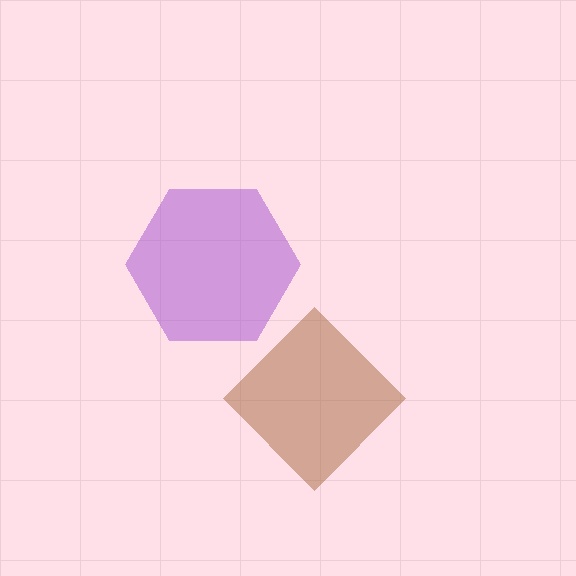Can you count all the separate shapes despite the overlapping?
Yes, there are 2 separate shapes.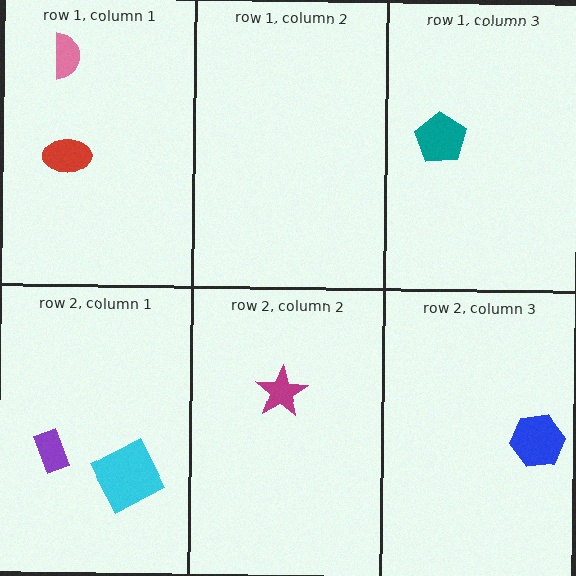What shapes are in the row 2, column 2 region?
The magenta star.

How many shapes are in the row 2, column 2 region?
1.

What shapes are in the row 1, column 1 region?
The pink semicircle, the red ellipse.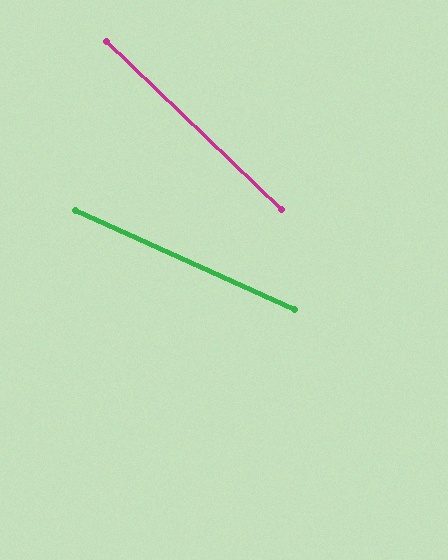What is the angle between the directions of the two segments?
Approximately 19 degrees.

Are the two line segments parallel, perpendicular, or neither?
Neither parallel nor perpendicular — they differ by about 19°.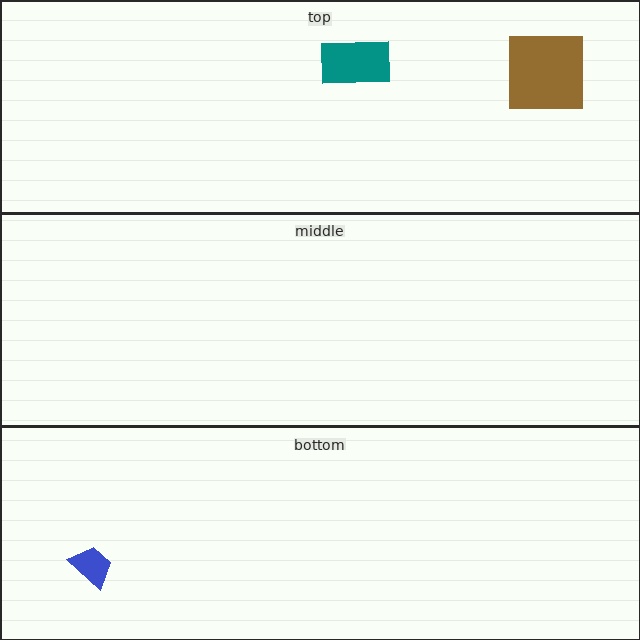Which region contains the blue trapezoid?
The bottom region.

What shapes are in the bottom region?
The blue trapezoid.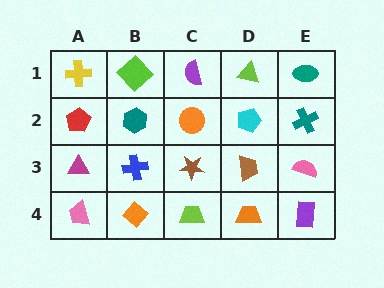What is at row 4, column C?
A lime trapezoid.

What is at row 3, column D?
A brown trapezoid.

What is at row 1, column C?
A purple semicircle.